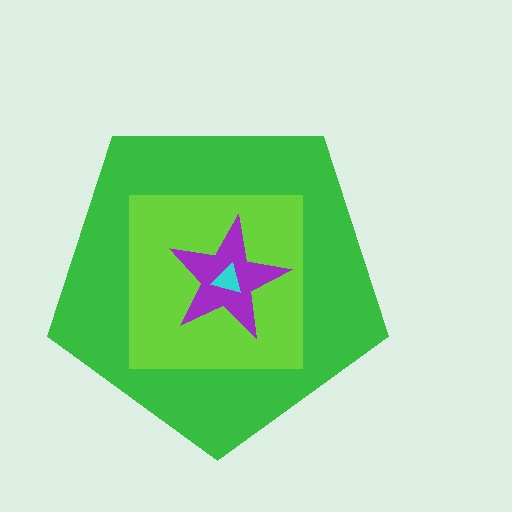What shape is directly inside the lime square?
The purple star.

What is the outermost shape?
The green pentagon.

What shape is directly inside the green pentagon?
The lime square.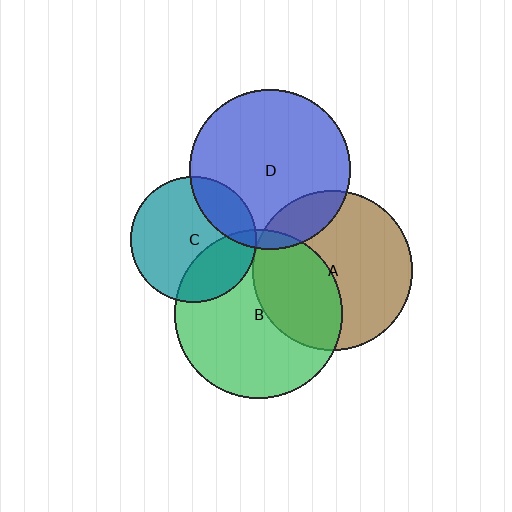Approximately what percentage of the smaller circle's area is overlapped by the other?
Approximately 20%.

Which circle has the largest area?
Circle B (green).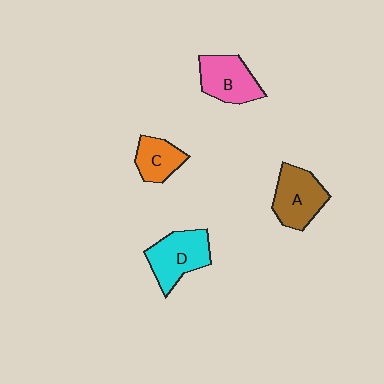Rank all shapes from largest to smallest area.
From largest to smallest: D (cyan), A (brown), B (pink), C (orange).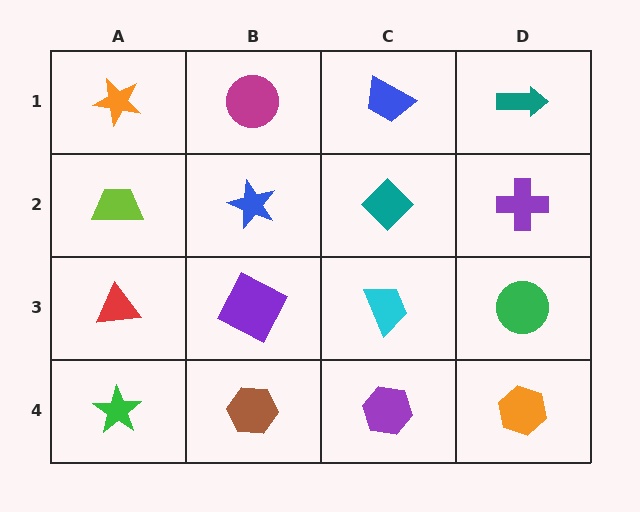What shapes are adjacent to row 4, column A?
A red triangle (row 3, column A), a brown hexagon (row 4, column B).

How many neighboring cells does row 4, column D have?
2.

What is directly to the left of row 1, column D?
A blue trapezoid.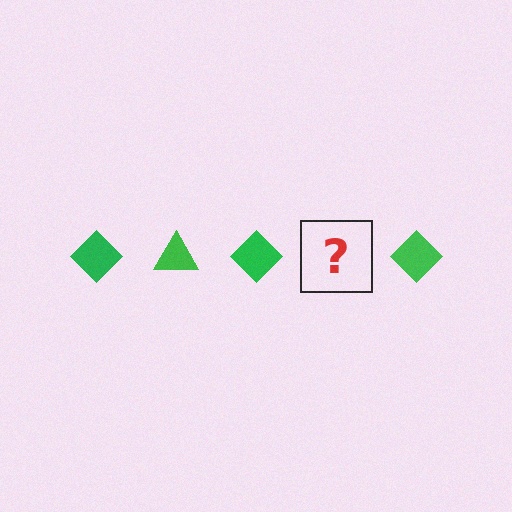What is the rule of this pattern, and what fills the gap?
The rule is that the pattern cycles through diamond, triangle shapes in green. The gap should be filled with a green triangle.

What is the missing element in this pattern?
The missing element is a green triangle.